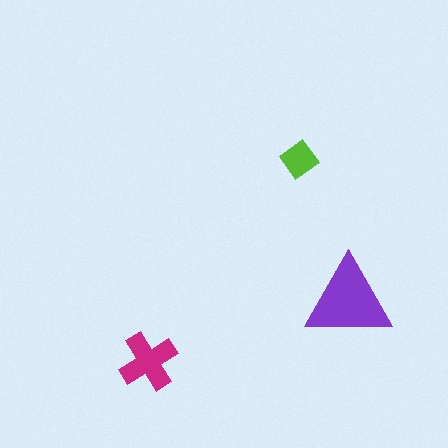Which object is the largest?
The purple triangle.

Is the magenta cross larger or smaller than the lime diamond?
Larger.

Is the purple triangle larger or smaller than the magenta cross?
Larger.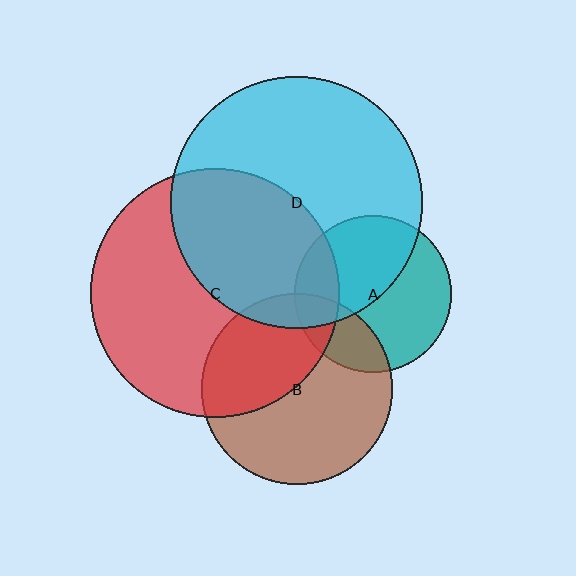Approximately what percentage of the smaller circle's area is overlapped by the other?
Approximately 20%.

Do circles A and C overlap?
Yes.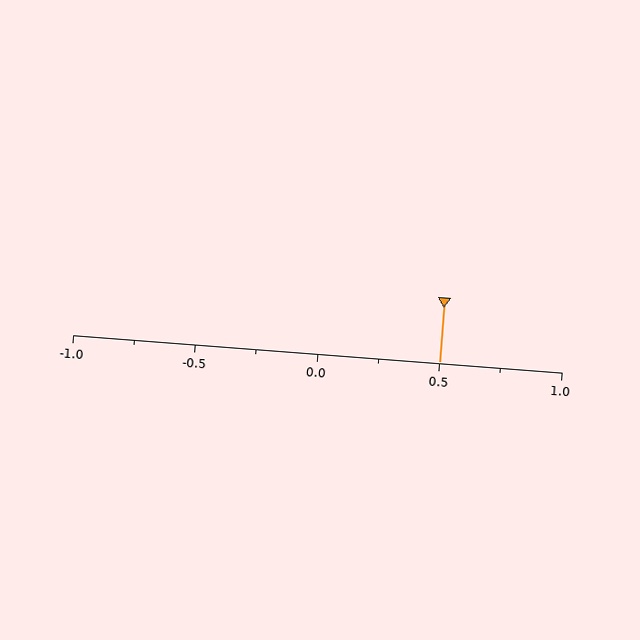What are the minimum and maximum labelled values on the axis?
The axis runs from -1.0 to 1.0.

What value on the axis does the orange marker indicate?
The marker indicates approximately 0.5.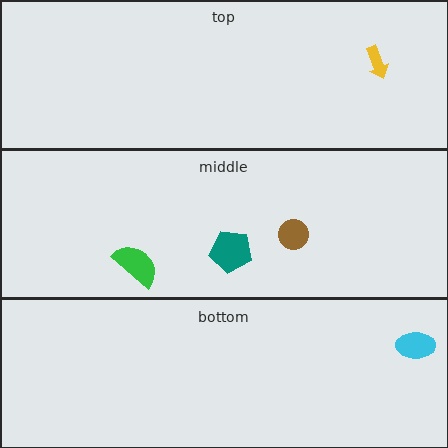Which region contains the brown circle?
The middle region.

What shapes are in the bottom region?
The cyan ellipse.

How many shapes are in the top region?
1.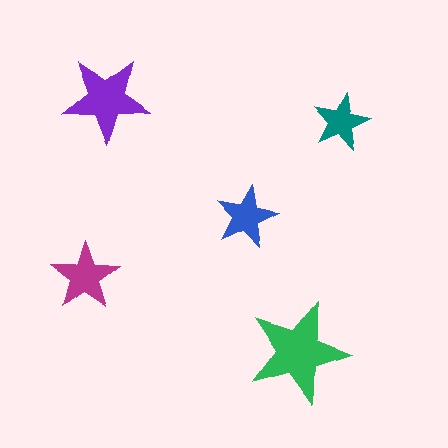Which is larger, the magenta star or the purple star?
The purple one.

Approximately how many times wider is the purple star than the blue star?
About 1.5 times wider.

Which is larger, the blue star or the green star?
The green one.